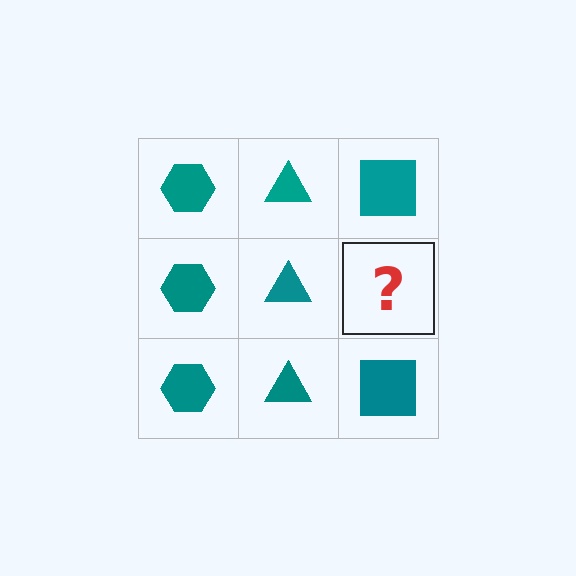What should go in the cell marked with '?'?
The missing cell should contain a teal square.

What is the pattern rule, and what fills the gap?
The rule is that each column has a consistent shape. The gap should be filled with a teal square.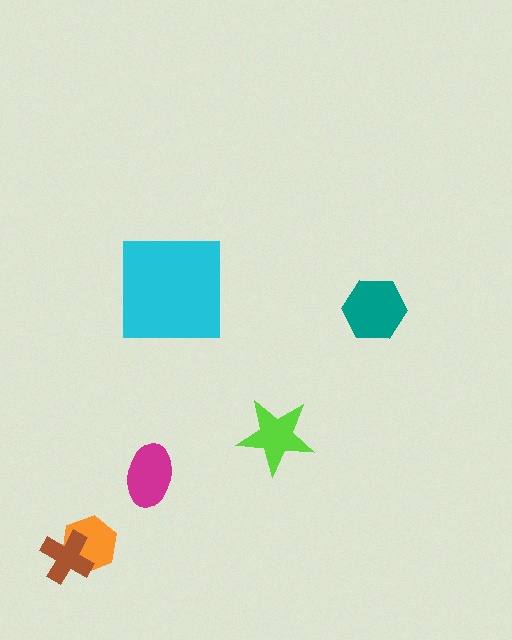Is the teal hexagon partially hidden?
No, no other shape covers it.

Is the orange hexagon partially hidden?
Yes, it is partially covered by another shape.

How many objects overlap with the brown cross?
1 object overlaps with the brown cross.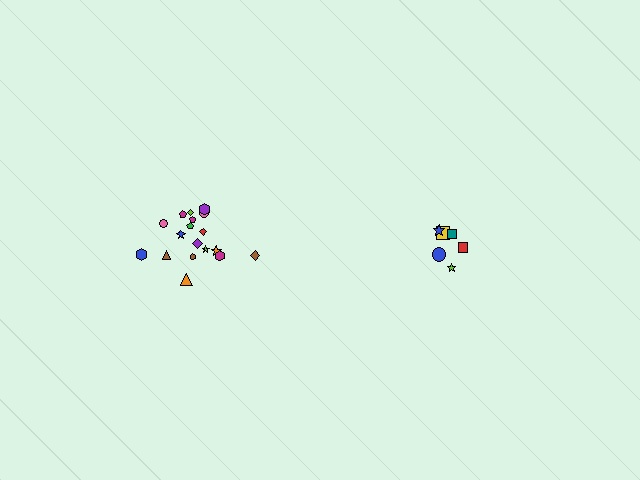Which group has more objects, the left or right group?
The left group.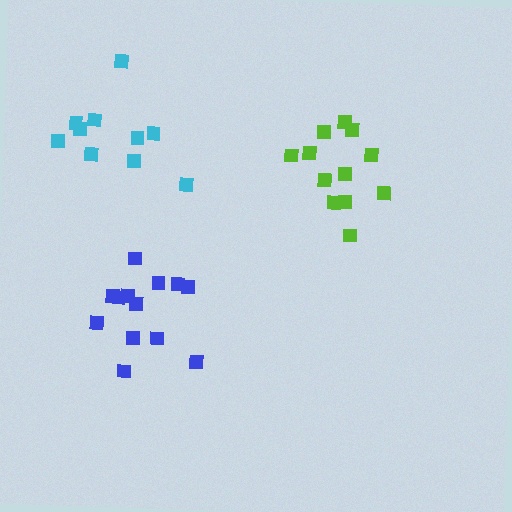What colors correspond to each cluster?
The clusters are colored: blue, lime, cyan.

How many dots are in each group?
Group 1: 13 dots, Group 2: 12 dots, Group 3: 10 dots (35 total).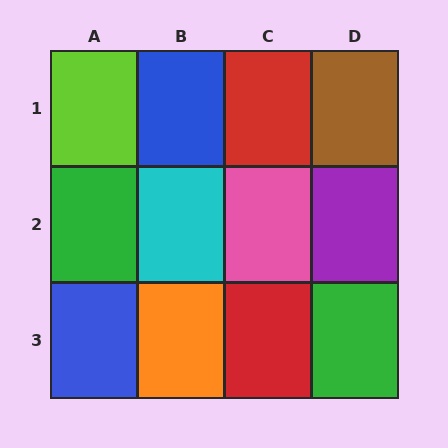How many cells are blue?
2 cells are blue.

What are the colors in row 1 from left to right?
Lime, blue, red, brown.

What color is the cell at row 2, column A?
Green.